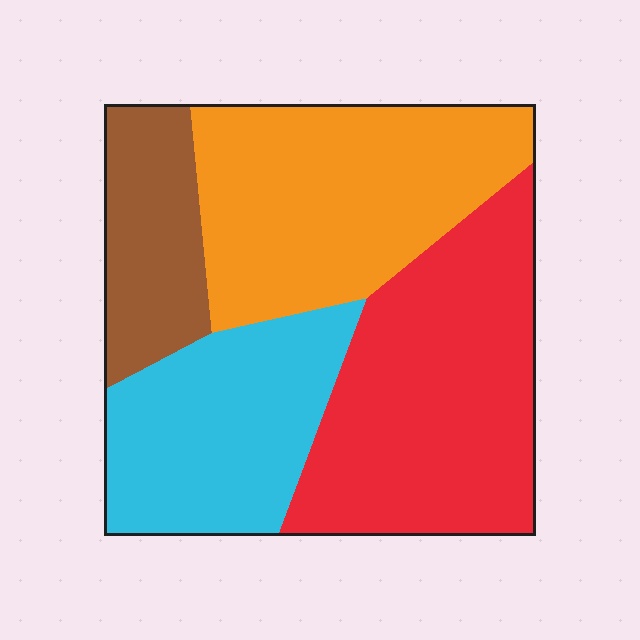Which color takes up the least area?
Brown, at roughly 15%.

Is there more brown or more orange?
Orange.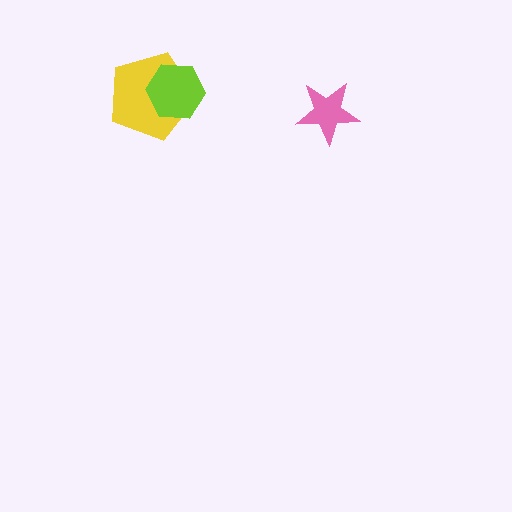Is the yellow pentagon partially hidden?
Yes, it is partially covered by another shape.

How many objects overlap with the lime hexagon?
1 object overlaps with the lime hexagon.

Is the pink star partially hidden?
No, no other shape covers it.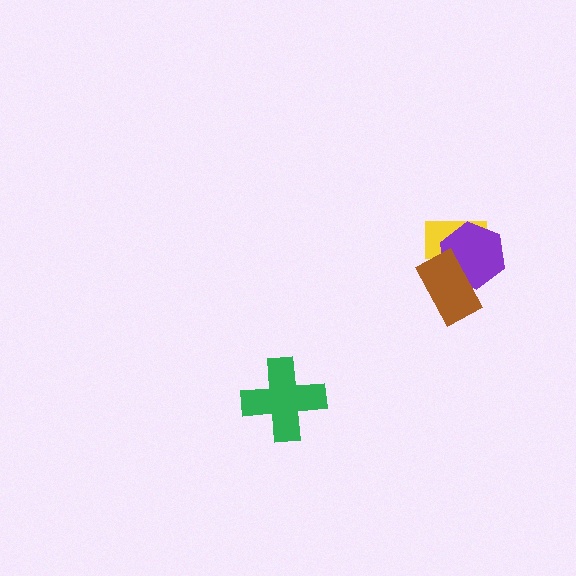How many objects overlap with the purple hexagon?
2 objects overlap with the purple hexagon.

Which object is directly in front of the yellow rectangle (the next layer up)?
The purple hexagon is directly in front of the yellow rectangle.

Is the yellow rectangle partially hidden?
Yes, it is partially covered by another shape.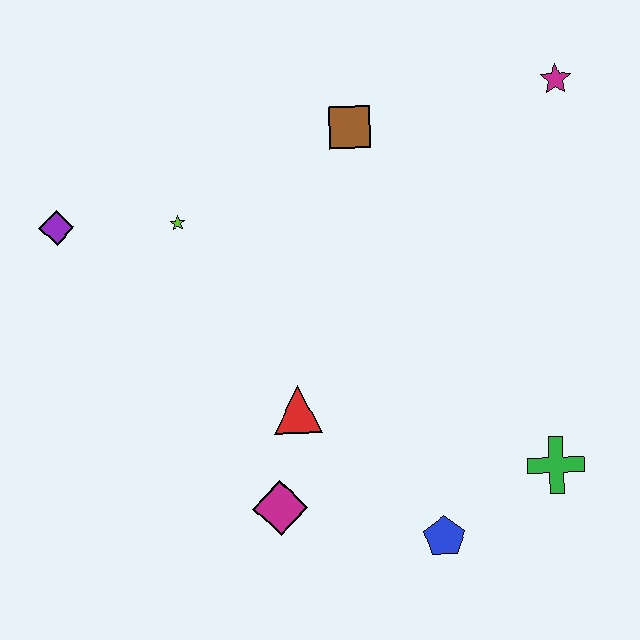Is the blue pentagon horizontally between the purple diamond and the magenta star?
Yes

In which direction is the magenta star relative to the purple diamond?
The magenta star is to the right of the purple diamond.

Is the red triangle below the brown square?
Yes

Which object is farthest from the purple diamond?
The green cross is farthest from the purple diamond.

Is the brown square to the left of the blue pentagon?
Yes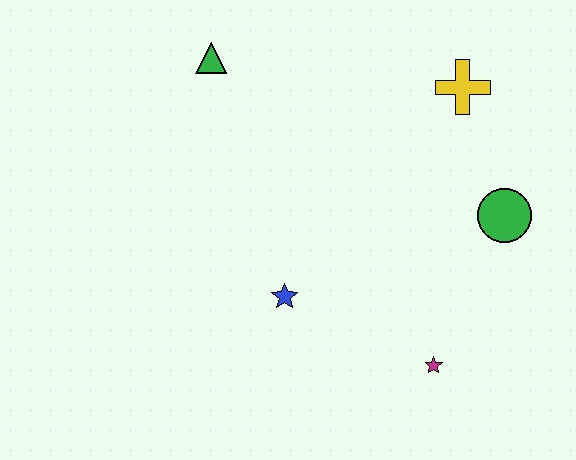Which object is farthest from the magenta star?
The green triangle is farthest from the magenta star.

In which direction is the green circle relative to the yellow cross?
The green circle is below the yellow cross.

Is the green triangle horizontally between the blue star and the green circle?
No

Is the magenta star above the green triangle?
No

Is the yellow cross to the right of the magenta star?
Yes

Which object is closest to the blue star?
The magenta star is closest to the blue star.